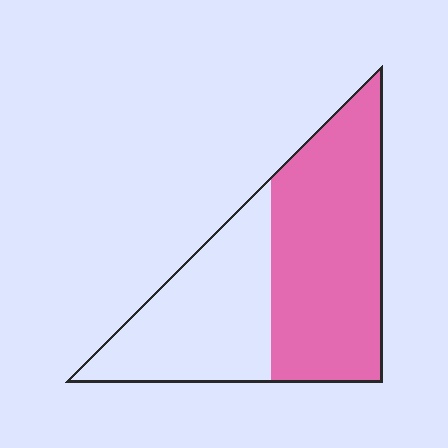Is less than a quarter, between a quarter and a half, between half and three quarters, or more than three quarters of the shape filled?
Between half and three quarters.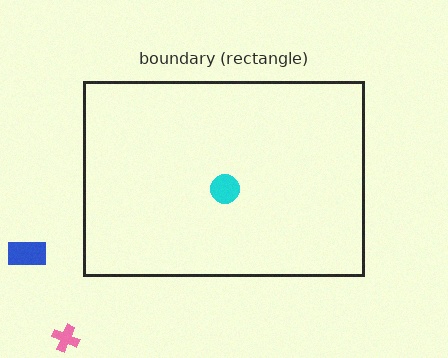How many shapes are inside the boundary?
1 inside, 2 outside.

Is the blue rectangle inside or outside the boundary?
Outside.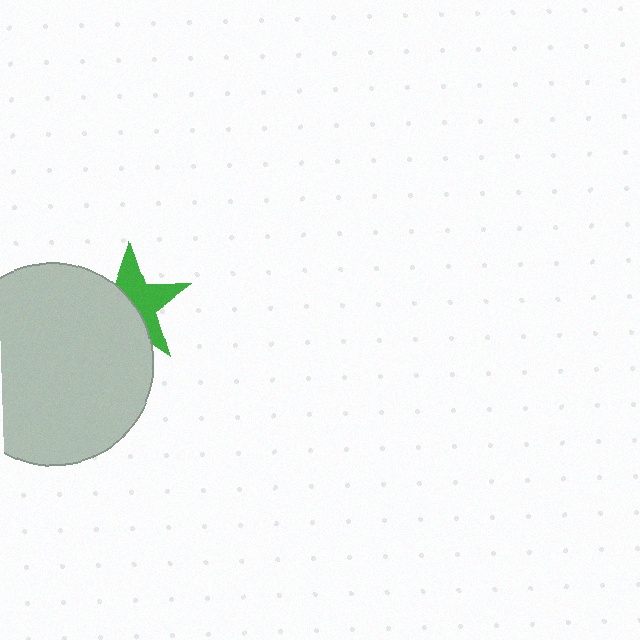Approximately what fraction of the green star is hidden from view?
Roughly 50% of the green star is hidden behind the light gray circle.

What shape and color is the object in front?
The object in front is a light gray circle.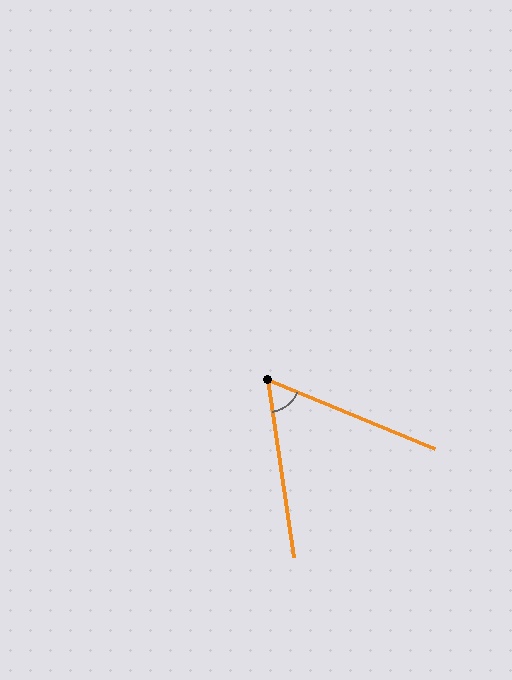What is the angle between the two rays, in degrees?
Approximately 59 degrees.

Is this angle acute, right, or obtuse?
It is acute.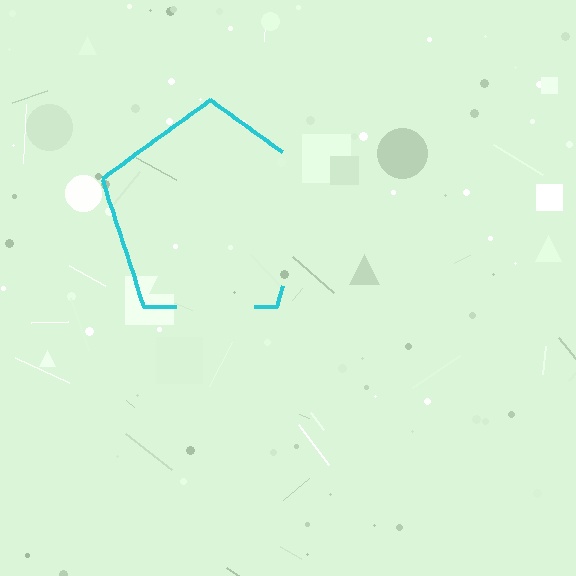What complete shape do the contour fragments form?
The contour fragments form a pentagon.